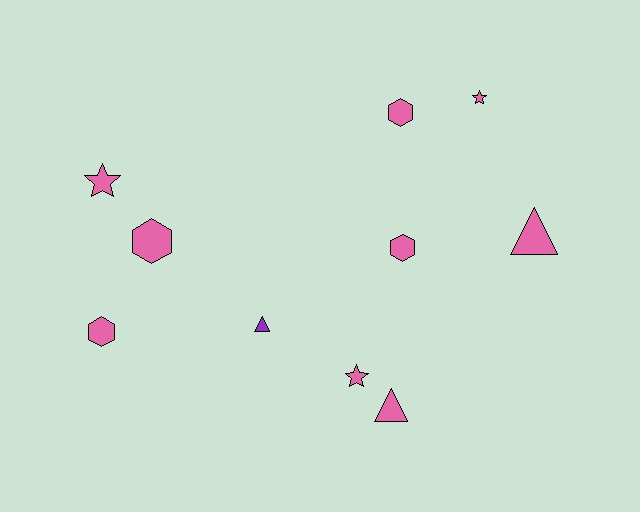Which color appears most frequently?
Pink, with 9 objects.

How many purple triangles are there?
There is 1 purple triangle.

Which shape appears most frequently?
Hexagon, with 4 objects.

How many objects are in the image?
There are 10 objects.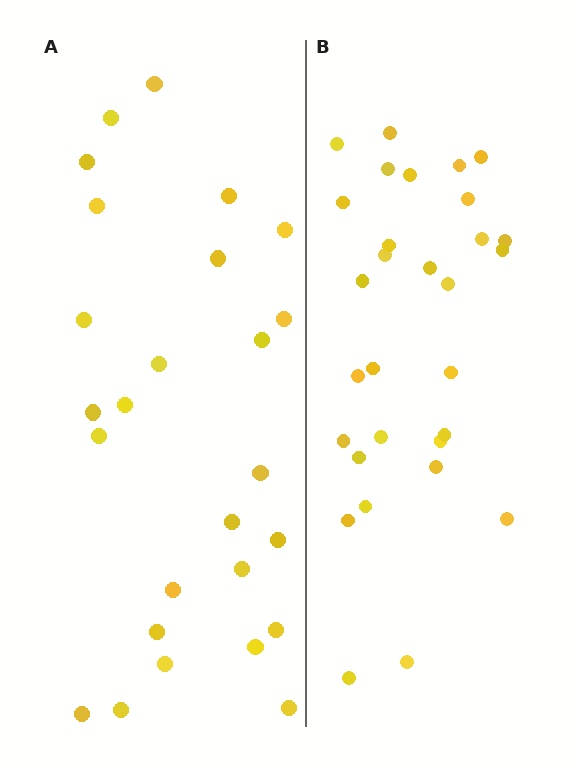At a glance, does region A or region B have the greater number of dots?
Region B (the right region) has more dots.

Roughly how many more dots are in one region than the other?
Region B has about 4 more dots than region A.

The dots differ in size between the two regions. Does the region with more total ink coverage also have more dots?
No. Region A has more total ink coverage because its dots are larger, but region B actually contains more individual dots. Total area can be misleading — the number of items is what matters here.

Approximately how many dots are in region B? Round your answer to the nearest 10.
About 30 dots.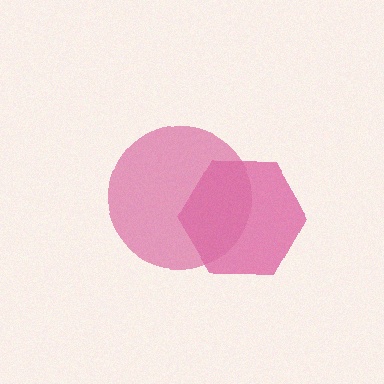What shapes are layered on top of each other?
The layered shapes are: a magenta hexagon, a pink circle.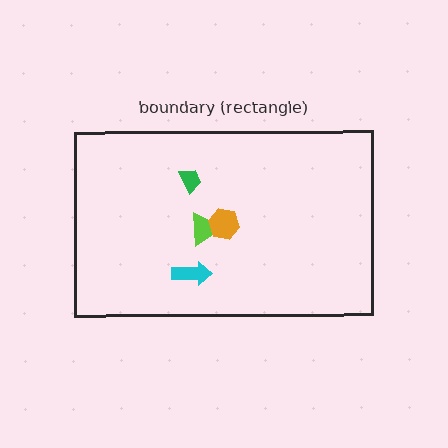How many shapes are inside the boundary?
4 inside, 0 outside.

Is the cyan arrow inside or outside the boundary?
Inside.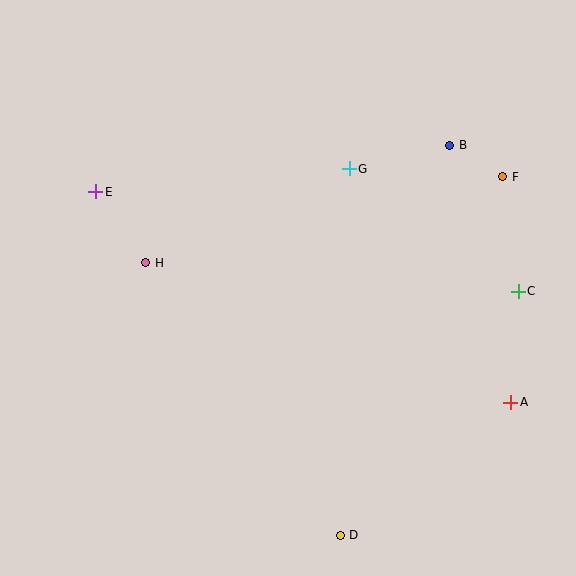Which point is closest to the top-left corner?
Point E is closest to the top-left corner.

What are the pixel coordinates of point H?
Point H is at (146, 263).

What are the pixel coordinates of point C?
Point C is at (518, 291).